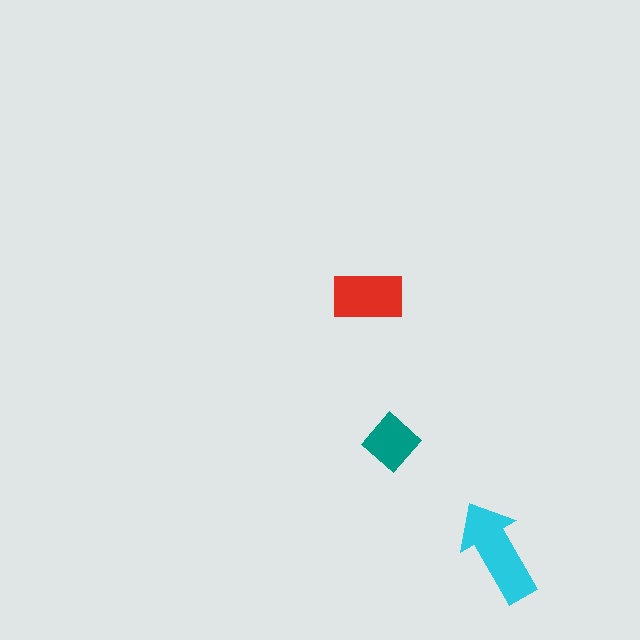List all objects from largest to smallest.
The cyan arrow, the red rectangle, the teal diamond.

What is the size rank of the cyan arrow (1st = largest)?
1st.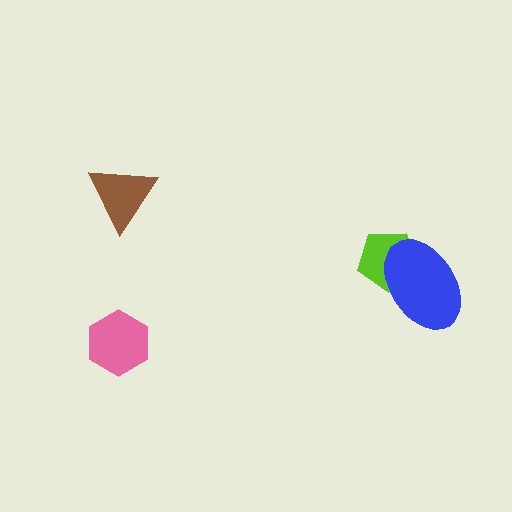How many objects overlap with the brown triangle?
0 objects overlap with the brown triangle.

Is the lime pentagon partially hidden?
Yes, it is partially covered by another shape.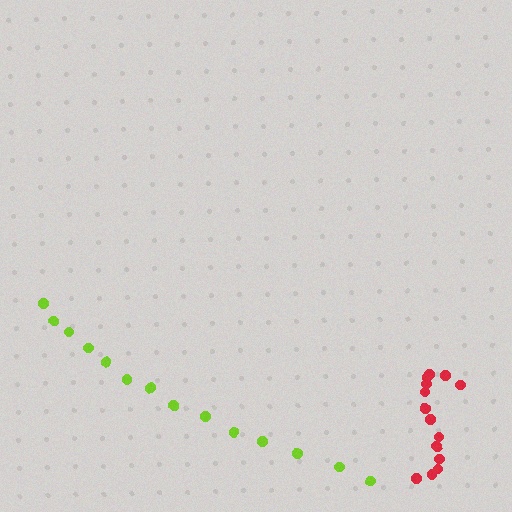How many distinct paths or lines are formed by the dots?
There are 2 distinct paths.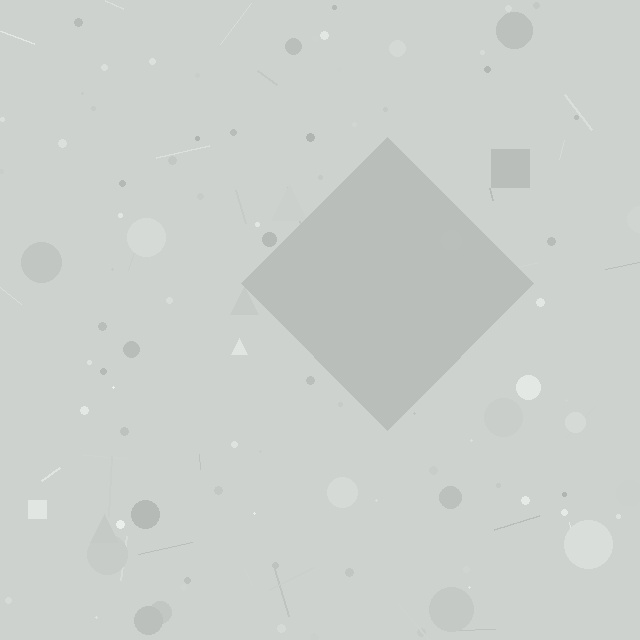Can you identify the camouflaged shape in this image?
The camouflaged shape is a diamond.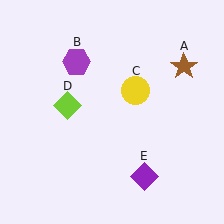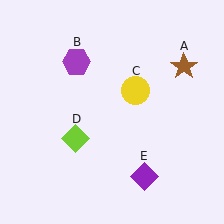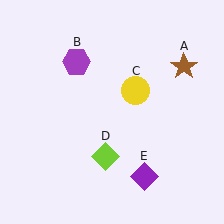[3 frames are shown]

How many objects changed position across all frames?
1 object changed position: lime diamond (object D).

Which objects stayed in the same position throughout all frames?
Brown star (object A) and purple hexagon (object B) and yellow circle (object C) and purple diamond (object E) remained stationary.